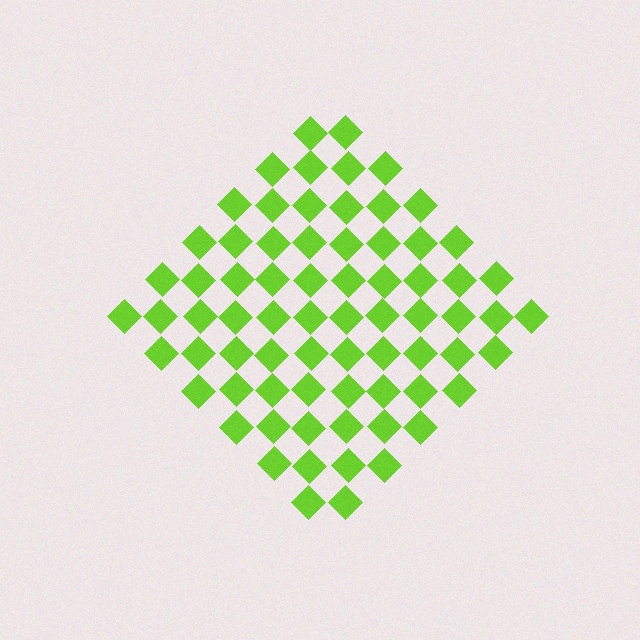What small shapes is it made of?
It is made of small diamonds.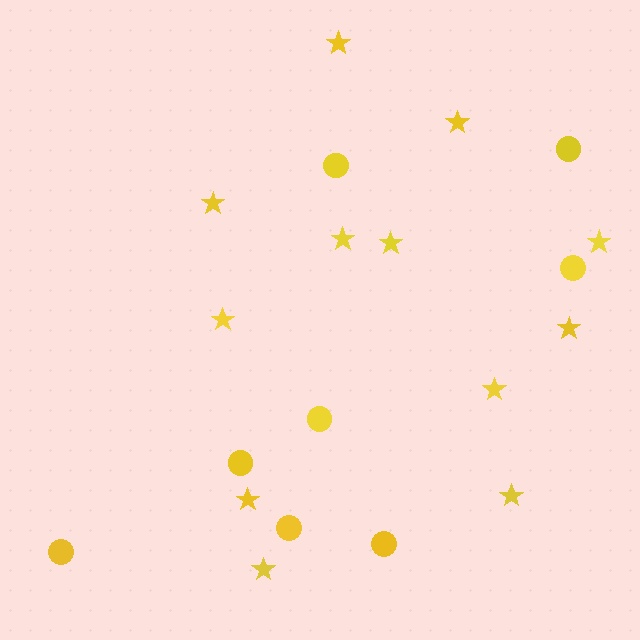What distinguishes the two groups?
There are 2 groups: one group of stars (12) and one group of circles (8).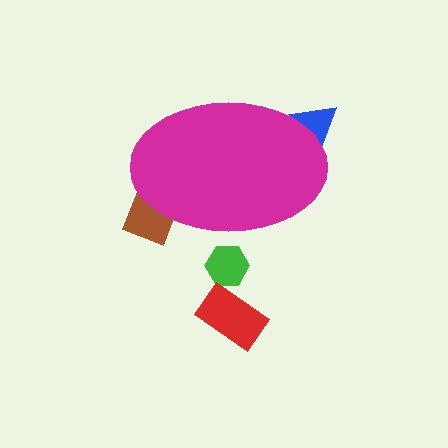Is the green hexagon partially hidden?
Yes, the green hexagon is partially hidden behind the magenta ellipse.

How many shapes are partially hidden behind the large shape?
3 shapes are partially hidden.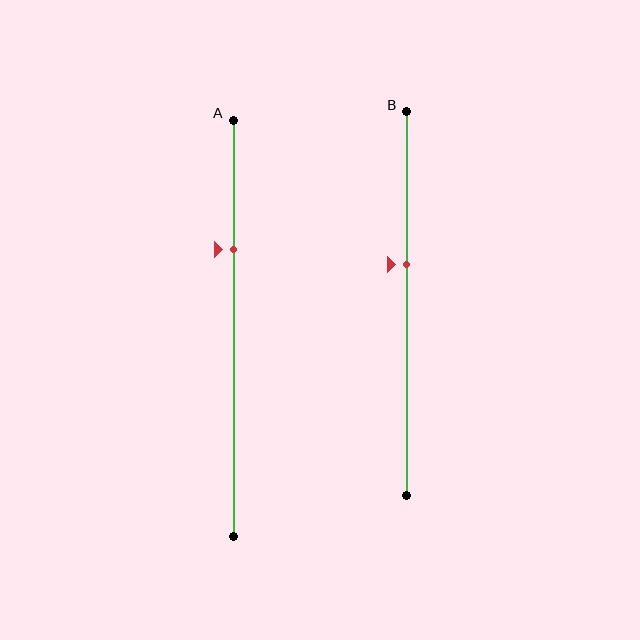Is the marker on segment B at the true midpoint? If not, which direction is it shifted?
No, the marker on segment B is shifted upward by about 10% of the segment length.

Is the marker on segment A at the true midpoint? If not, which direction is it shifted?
No, the marker on segment A is shifted upward by about 19% of the segment length.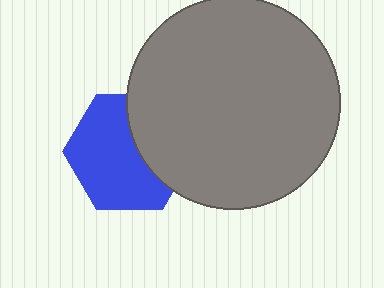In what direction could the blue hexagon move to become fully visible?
The blue hexagon could move left. That would shift it out from behind the gray circle entirely.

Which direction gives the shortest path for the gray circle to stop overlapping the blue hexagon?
Moving right gives the shortest separation.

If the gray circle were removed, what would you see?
You would see the complete blue hexagon.